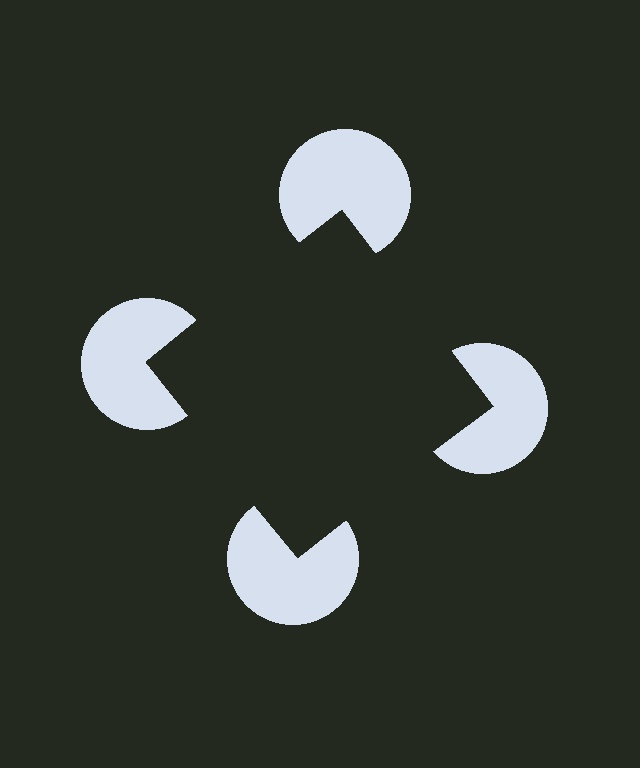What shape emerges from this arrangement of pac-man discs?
An illusory square — its edges are inferred from the aligned wedge cuts in the pac-man discs, not physically drawn.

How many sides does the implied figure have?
4 sides.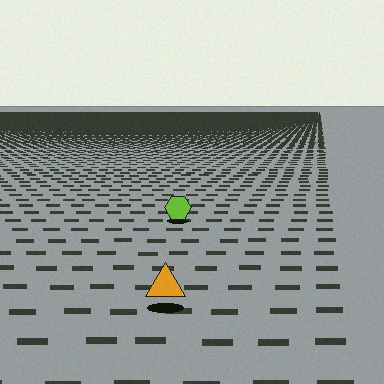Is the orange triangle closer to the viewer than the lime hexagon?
Yes. The orange triangle is closer — you can tell from the texture gradient: the ground texture is coarser near it.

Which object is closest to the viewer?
The orange triangle is closest. The texture marks near it are larger and more spread out.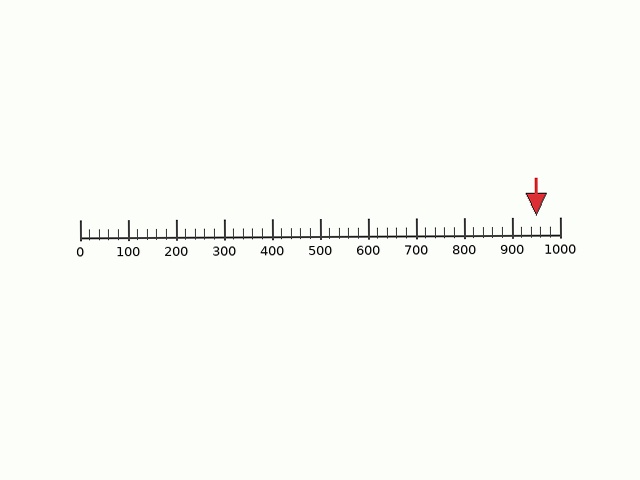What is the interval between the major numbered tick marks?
The major tick marks are spaced 100 units apart.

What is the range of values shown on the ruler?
The ruler shows values from 0 to 1000.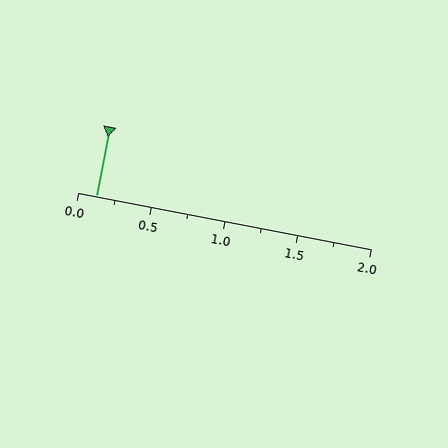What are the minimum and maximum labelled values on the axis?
The axis runs from 0.0 to 2.0.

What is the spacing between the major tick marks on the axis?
The major ticks are spaced 0.5 apart.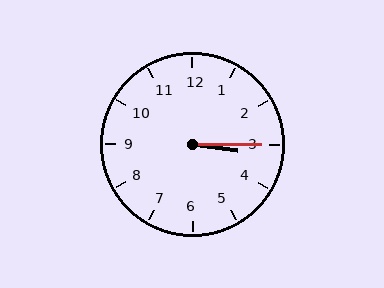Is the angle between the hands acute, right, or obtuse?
It is acute.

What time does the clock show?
3:15.